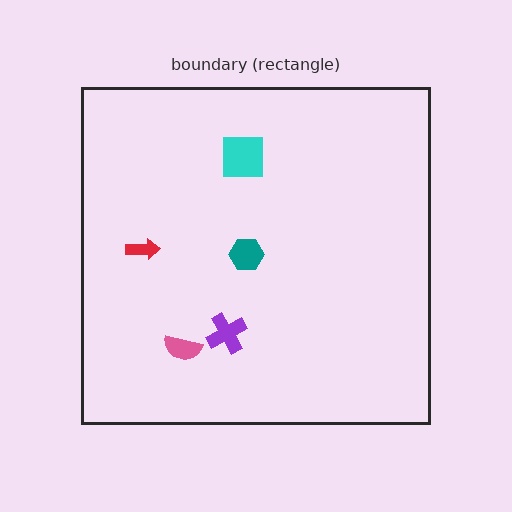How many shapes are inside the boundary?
5 inside, 0 outside.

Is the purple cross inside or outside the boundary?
Inside.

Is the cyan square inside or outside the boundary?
Inside.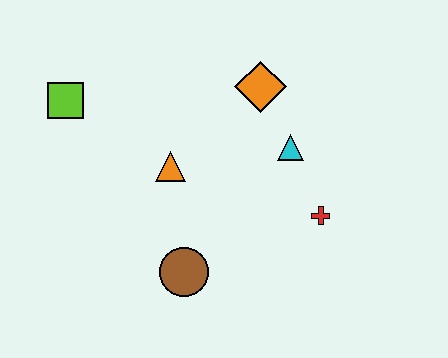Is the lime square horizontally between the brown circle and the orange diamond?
No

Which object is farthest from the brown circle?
The lime square is farthest from the brown circle.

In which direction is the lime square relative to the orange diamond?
The lime square is to the left of the orange diamond.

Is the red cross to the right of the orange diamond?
Yes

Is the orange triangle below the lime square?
Yes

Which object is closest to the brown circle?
The orange triangle is closest to the brown circle.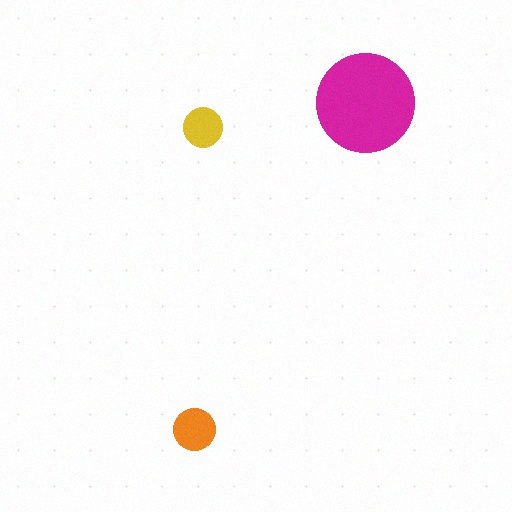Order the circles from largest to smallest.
the magenta one, the orange one, the yellow one.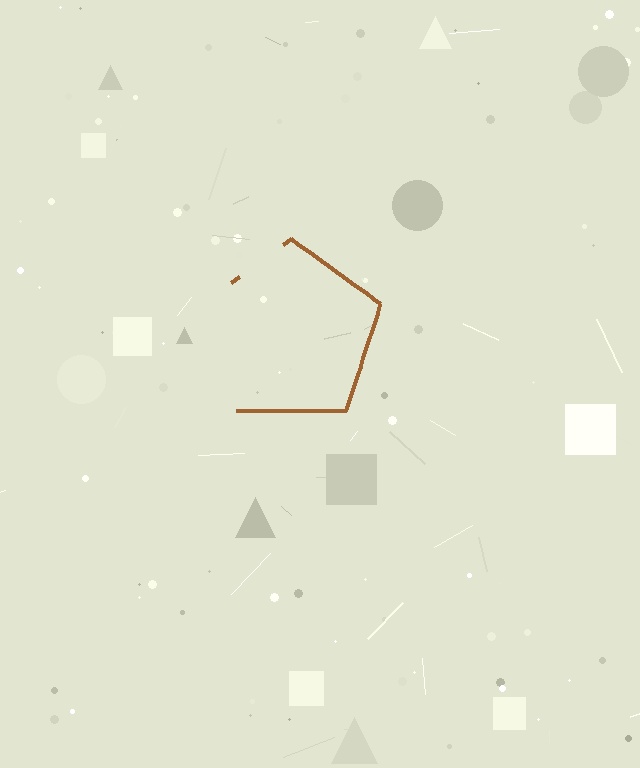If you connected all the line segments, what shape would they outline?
They would outline a pentagon.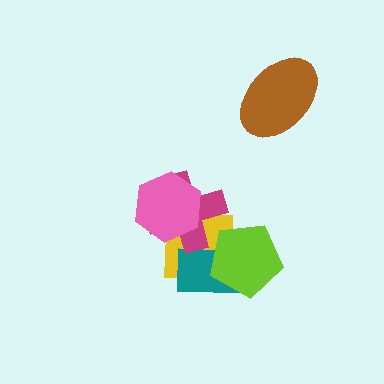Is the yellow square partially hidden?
Yes, it is partially covered by another shape.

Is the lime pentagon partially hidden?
No, no other shape covers it.